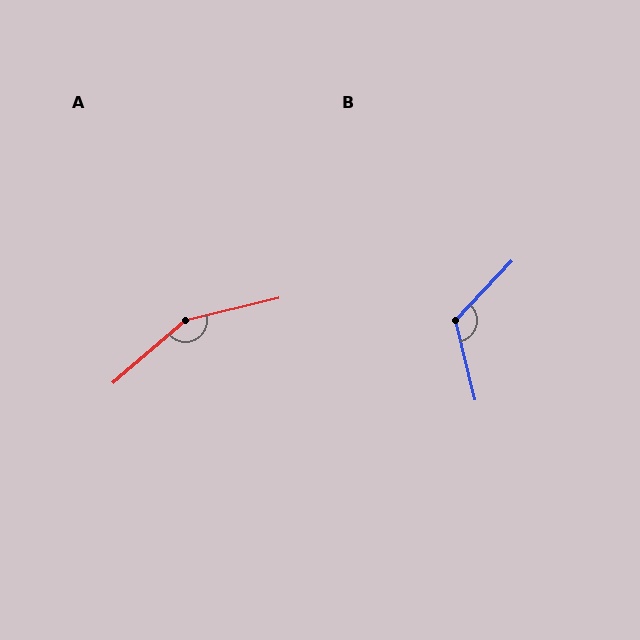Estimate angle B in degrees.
Approximately 123 degrees.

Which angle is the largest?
A, at approximately 153 degrees.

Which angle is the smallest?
B, at approximately 123 degrees.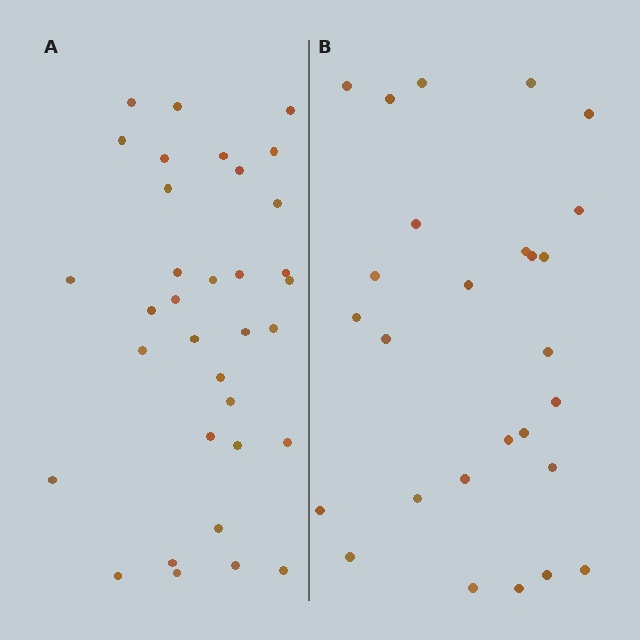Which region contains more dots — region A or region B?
Region A (the left region) has more dots.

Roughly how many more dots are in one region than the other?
Region A has roughly 8 or so more dots than region B.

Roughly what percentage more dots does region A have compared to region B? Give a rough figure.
About 25% more.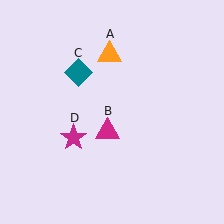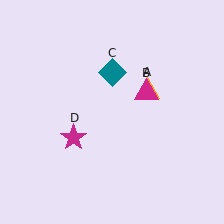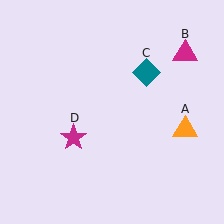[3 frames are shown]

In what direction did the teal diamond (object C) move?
The teal diamond (object C) moved right.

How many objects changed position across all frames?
3 objects changed position: orange triangle (object A), magenta triangle (object B), teal diamond (object C).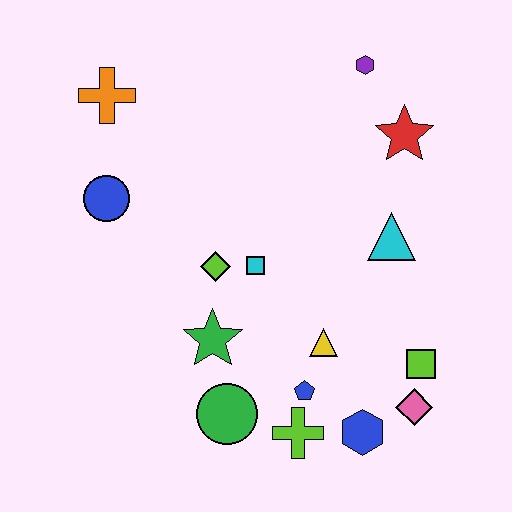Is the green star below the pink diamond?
No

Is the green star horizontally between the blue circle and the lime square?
Yes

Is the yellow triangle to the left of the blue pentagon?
No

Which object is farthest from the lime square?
The orange cross is farthest from the lime square.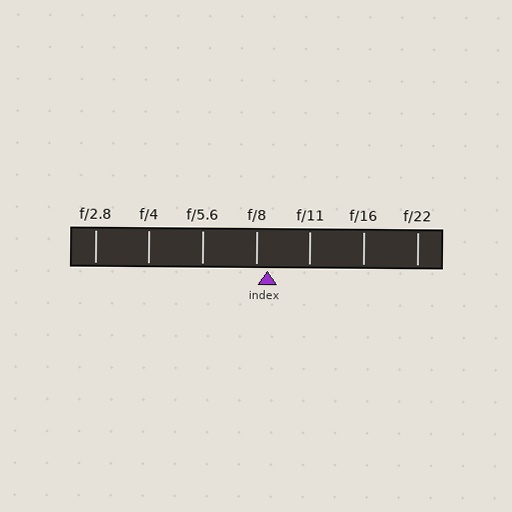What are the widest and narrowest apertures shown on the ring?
The widest aperture shown is f/2.8 and the narrowest is f/22.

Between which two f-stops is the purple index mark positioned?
The index mark is between f/8 and f/11.